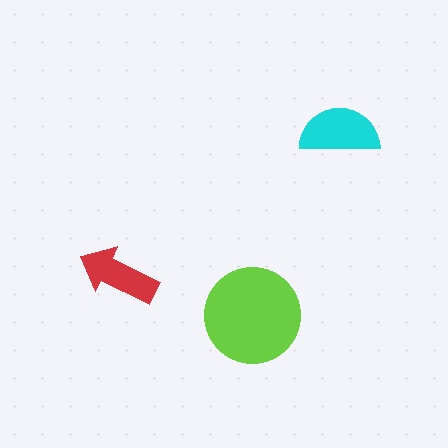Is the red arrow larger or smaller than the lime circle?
Smaller.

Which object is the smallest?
The red arrow.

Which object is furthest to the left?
The red arrow is leftmost.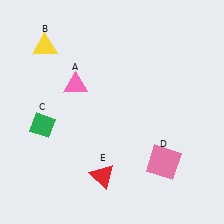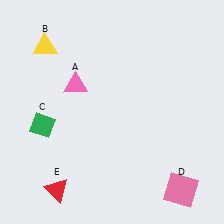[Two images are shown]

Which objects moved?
The objects that moved are: the pink square (D), the red triangle (E).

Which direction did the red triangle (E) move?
The red triangle (E) moved left.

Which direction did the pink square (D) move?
The pink square (D) moved down.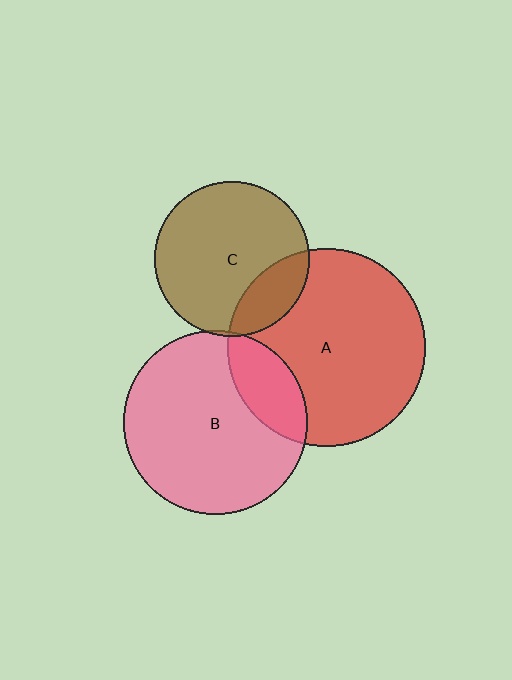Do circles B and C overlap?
Yes.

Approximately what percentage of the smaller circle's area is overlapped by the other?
Approximately 5%.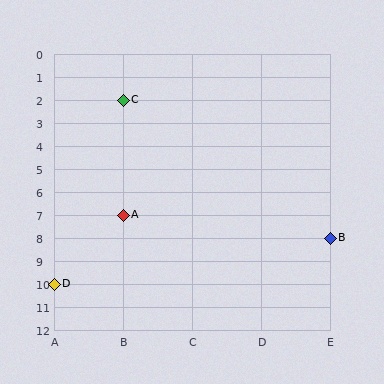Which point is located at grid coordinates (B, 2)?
Point C is at (B, 2).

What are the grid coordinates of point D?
Point D is at grid coordinates (A, 10).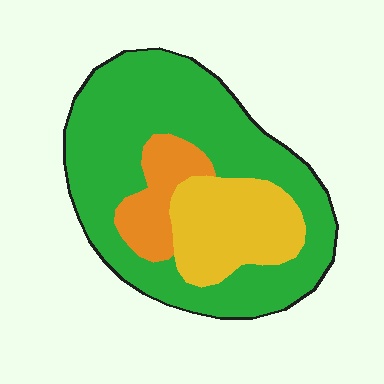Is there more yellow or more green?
Green.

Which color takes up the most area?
Green, at roughly 65%.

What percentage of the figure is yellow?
Yellow covers roughly 20% of the figure.